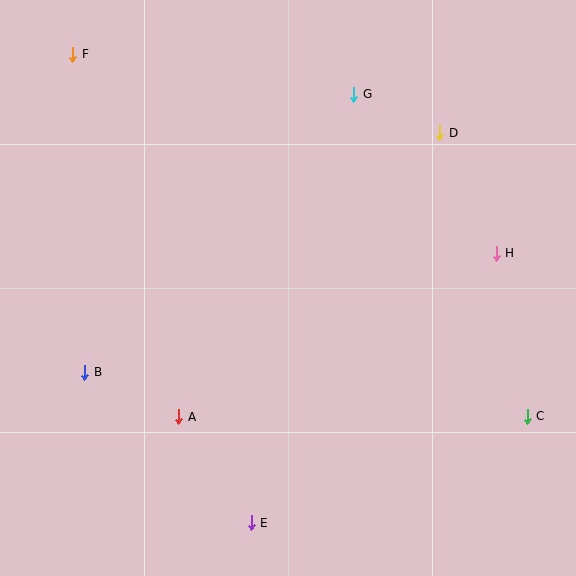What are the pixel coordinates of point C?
Point C is at (527, 416).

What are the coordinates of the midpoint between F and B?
The midpoint between F and B is at (79, 213).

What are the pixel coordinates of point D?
Point D is at (440, 133).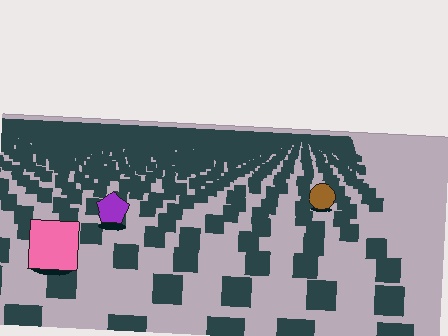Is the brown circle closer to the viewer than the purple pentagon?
No. The purple pentagon is closer — you can tell from the texture gradient: the ground texture is coarser near it.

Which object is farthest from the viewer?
The brown circle is farthest from the viewer. It appears smaller and the ground texture around it is denser.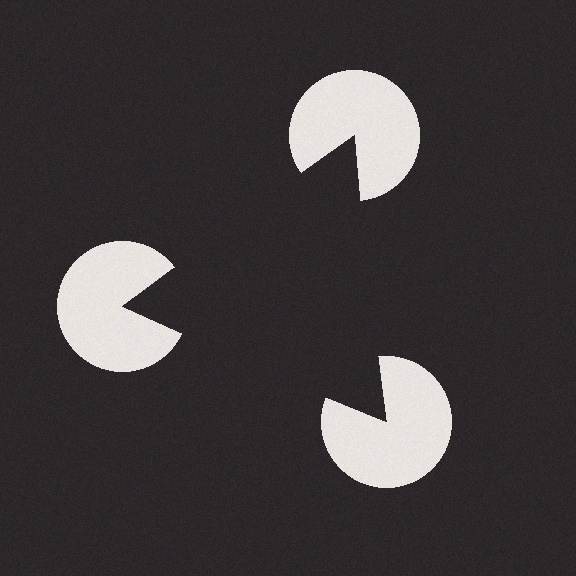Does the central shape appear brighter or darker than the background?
It typically appears slightly darker than the background, even though no actual brightness change is drawn.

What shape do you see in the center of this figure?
An illusory triangle — its edges are inferred from the aligned wedge cuts in the pac-man discs, not physically drawn.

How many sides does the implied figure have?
3 sides.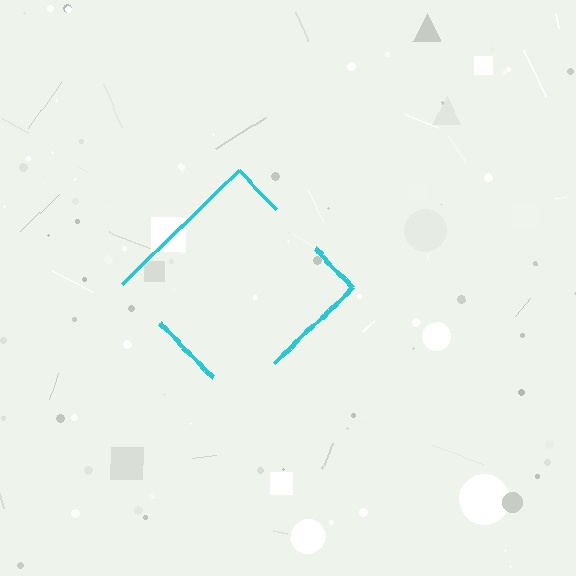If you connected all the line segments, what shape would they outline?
They would outline a diamond.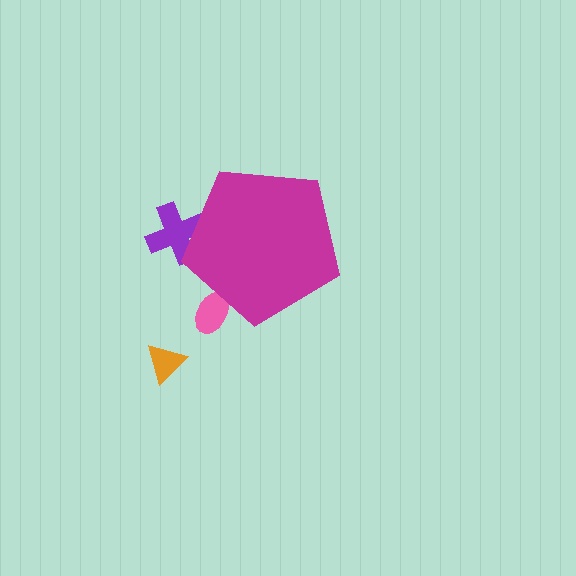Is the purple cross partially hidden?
Yes, the purple cross is partially hidden behind the magenta pentagon.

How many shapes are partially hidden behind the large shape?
2 shapes are partially hidden.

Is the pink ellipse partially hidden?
Yes, the pink ellipse is partially hidden behind the magenta pentagon.